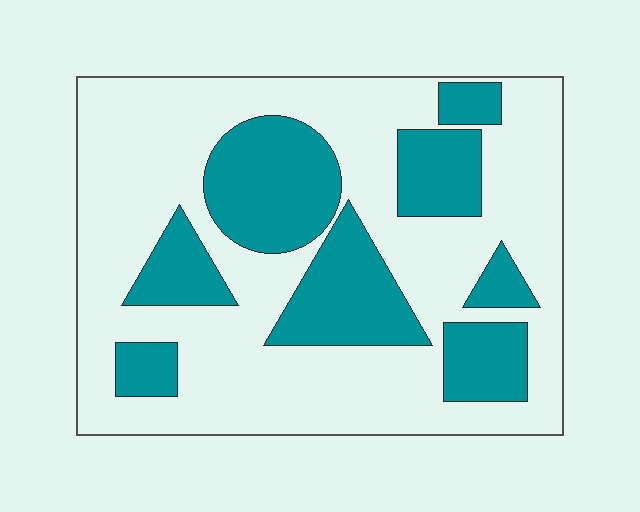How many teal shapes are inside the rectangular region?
8.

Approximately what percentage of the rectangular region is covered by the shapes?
Approximately 30%.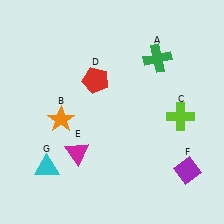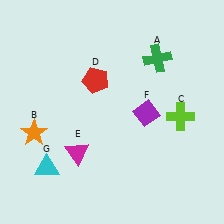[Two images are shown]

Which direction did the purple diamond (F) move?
The purple diamond (F) moved up.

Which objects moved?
The objects that moved are: the orange star (B), the purple diamond (F).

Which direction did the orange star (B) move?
The orange star (B) moved left.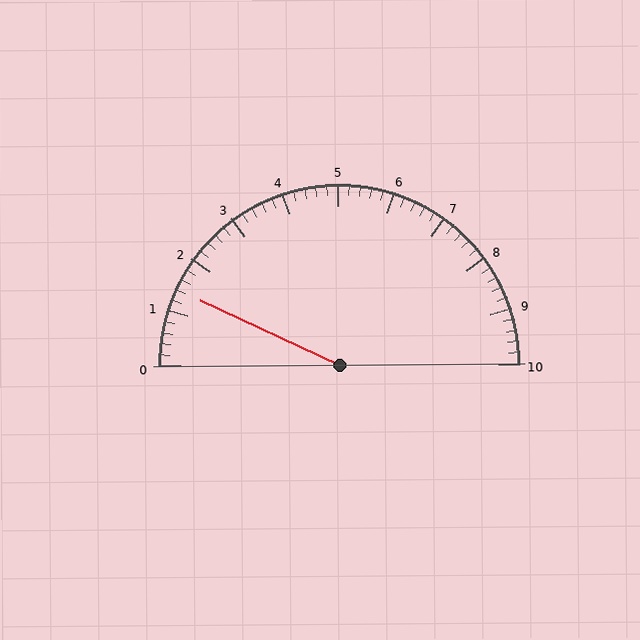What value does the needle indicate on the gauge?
The needle indicates approximately 1.4.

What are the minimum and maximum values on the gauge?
The gauge ranges from 0 to 10.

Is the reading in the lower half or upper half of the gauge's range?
The reading is in the lower half of the range (0 to 10).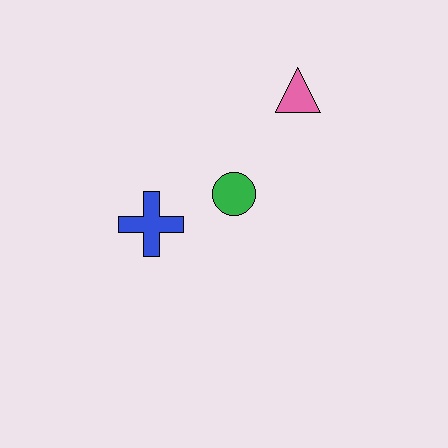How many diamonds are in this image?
There are no diamonds.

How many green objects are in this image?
There is 1 green object.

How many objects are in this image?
There are 3 objects.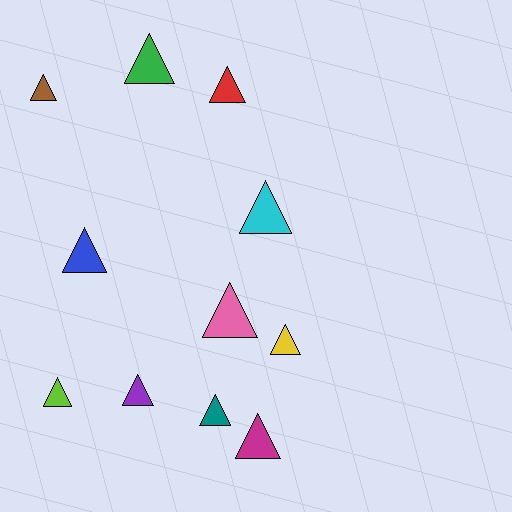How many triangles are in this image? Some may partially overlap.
There are 11 triangles.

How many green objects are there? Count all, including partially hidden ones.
There is 1 green object.